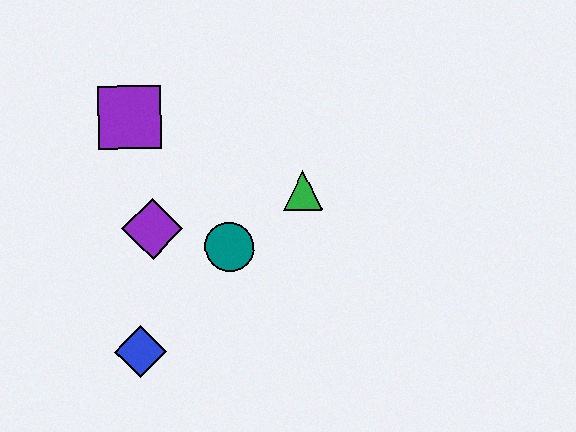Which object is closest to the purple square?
The purple diamond is closest to the purple square.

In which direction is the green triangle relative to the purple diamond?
The green triangle is to the right of the purple diamond.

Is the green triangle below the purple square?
Yes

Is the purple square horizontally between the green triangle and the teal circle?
No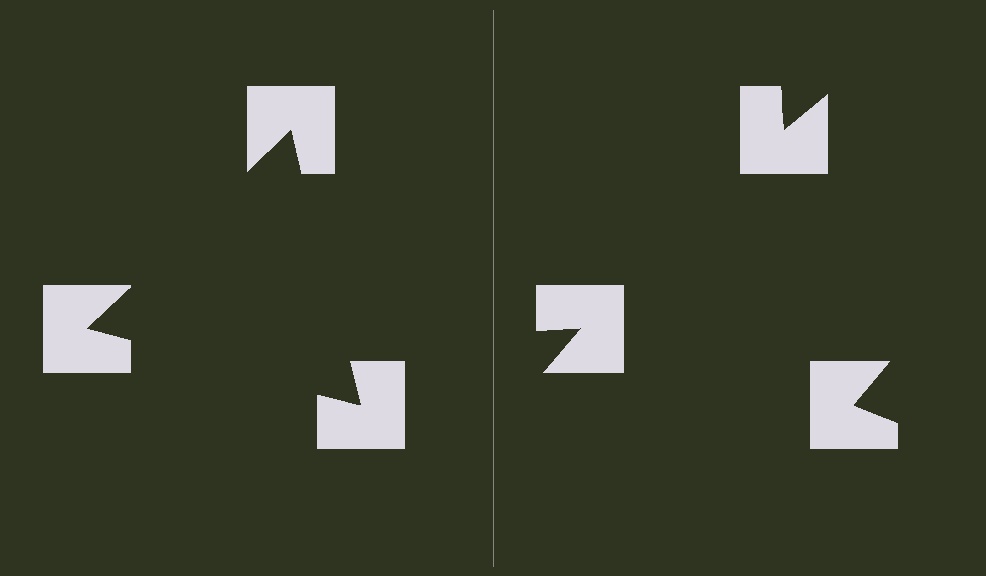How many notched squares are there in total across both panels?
6 — 3 on each side.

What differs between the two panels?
The notched squares are positioned identically on both sides; only the wedge orientations differ. On the left they align to a triangle; on the right they are misaligned.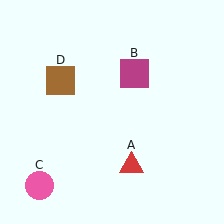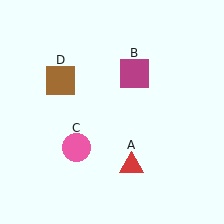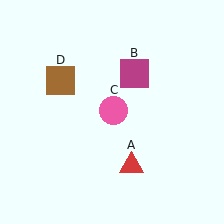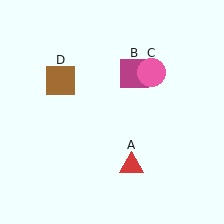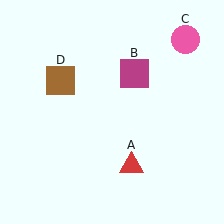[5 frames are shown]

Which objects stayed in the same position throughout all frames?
Red triangle (object A) and magenta square (object B) and brown square (object D) remained stationary.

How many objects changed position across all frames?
1 object changed position: pink circle (object C).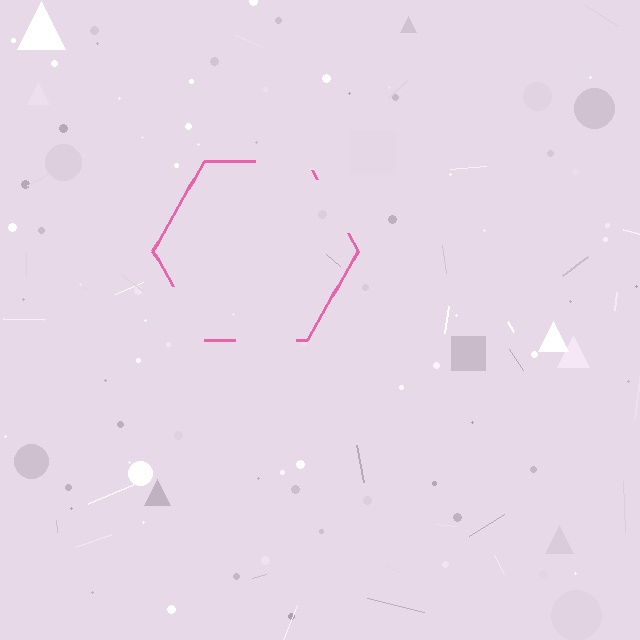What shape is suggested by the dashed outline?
The dashed outline suggests a hexagon.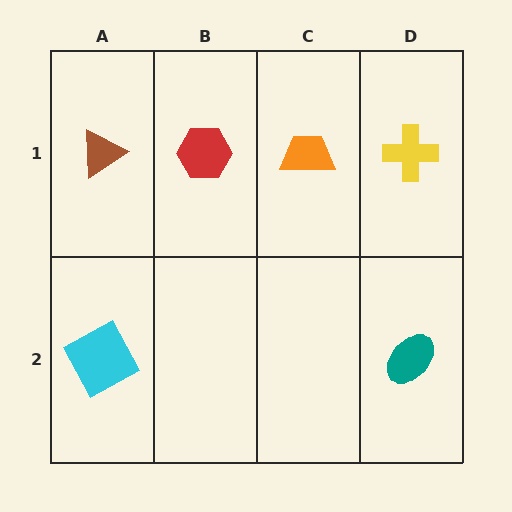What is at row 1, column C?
An orange trapezoid.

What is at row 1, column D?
A yellow cross.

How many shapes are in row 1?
4 shapes.